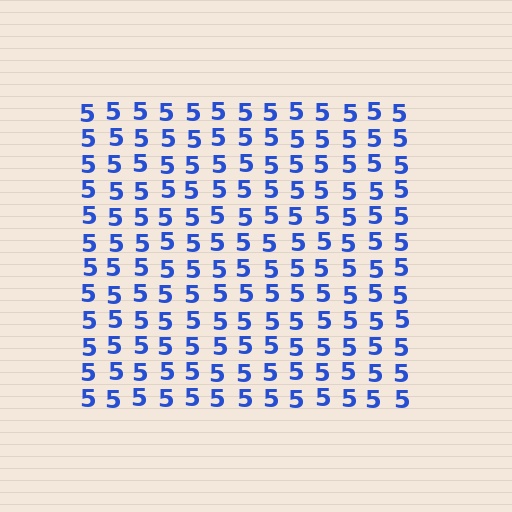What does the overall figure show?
The overall figure shows a square.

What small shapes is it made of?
It is made of small digit 5's.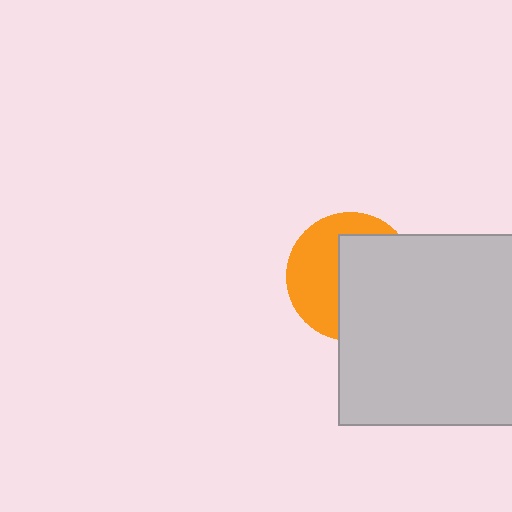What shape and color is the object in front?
The object in front is a light gray square.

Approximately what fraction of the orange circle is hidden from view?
Roughly 55% of the orange circle is hidden behind the light gray square.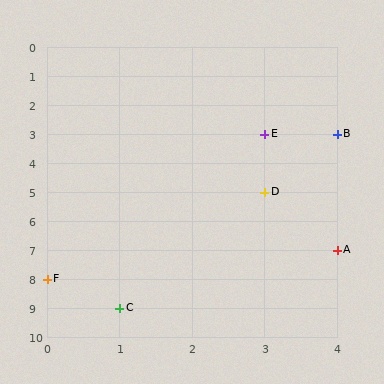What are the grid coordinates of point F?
Point F is at grid coordinates (0, 8).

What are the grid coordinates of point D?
Point D is at grid coordinates (3, 5).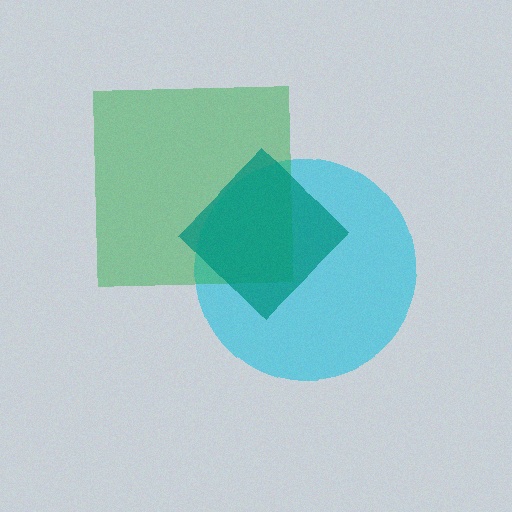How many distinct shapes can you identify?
There are 3 distinct shapes: a cyan circle, a green square, a teal diamond.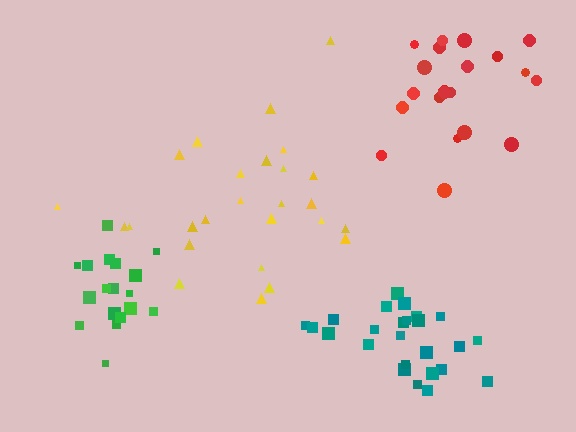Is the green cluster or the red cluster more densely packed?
Green.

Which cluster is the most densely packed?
Green.